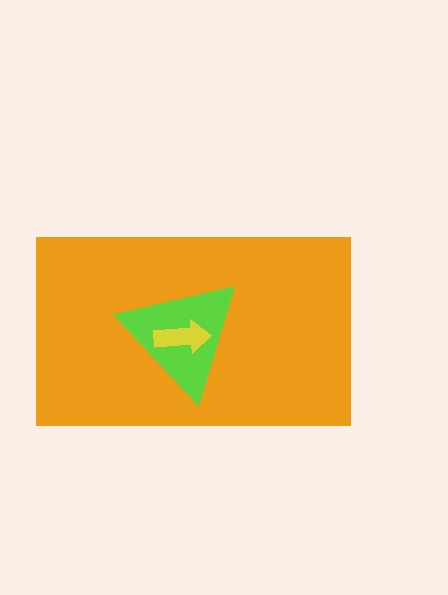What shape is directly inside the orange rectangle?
The lime triangle.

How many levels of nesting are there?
3.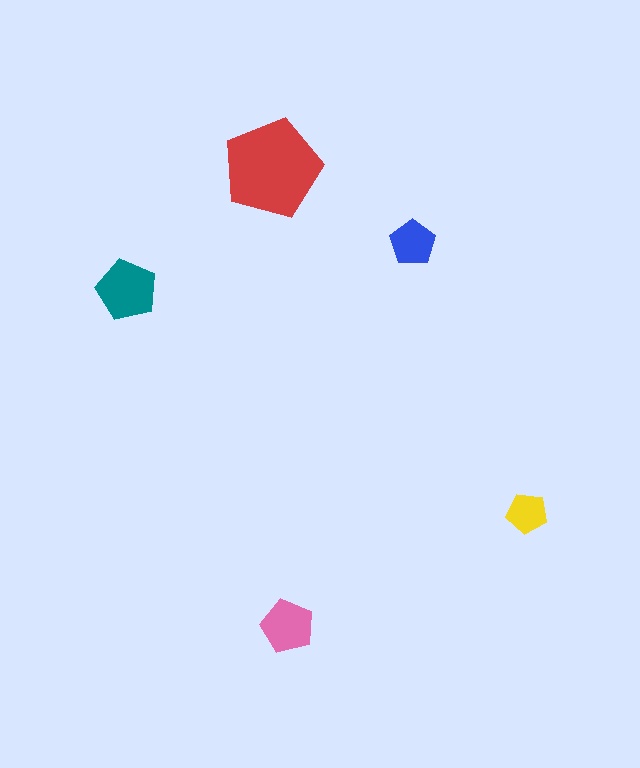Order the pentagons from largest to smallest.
the red one, the teal one, the pink one, the blue one, the yellow one.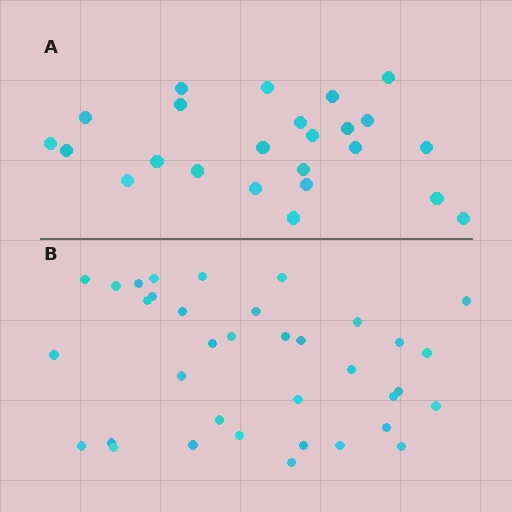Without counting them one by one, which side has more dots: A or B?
Region B (the bottom region) has more dots.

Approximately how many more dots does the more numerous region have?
Region B has roughly 12 or so more dots than region A.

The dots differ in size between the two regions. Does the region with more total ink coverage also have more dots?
No. Region A has more total ink coverage because its dots are larger, but region B actually contains more individual dots. Total area can be misleading — the number of items is what matters here.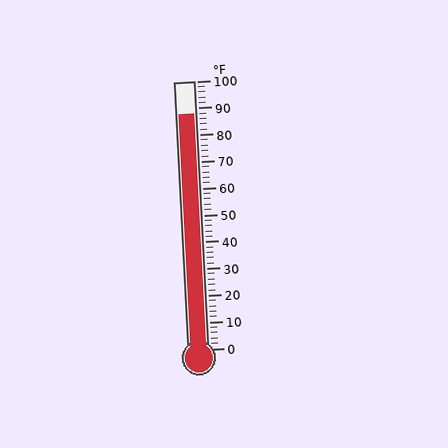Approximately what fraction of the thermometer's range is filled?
The thermometer is filled to approximately 90% of its range.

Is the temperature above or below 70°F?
The temperature is above 70°F.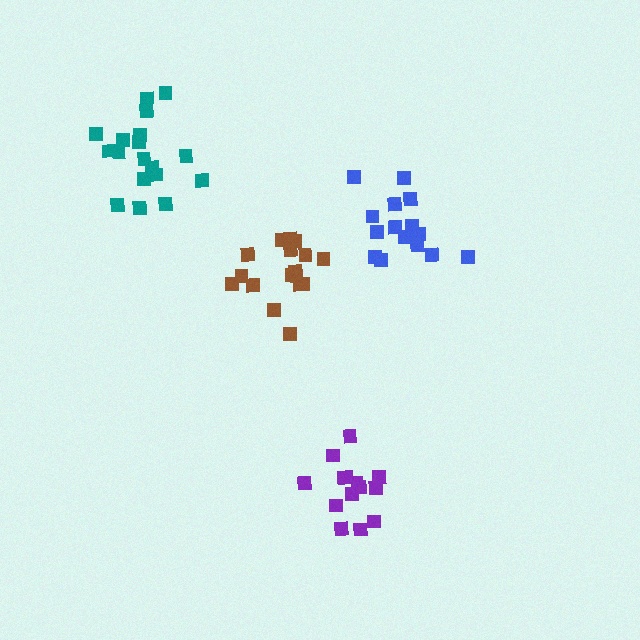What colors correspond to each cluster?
The clusters are colored: blue, brown, teal, purple.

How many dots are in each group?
Group 1: 17 dots, Group 2: 17 dots, Group 3: 18 dots, Group 4: 14 dots (66 total).